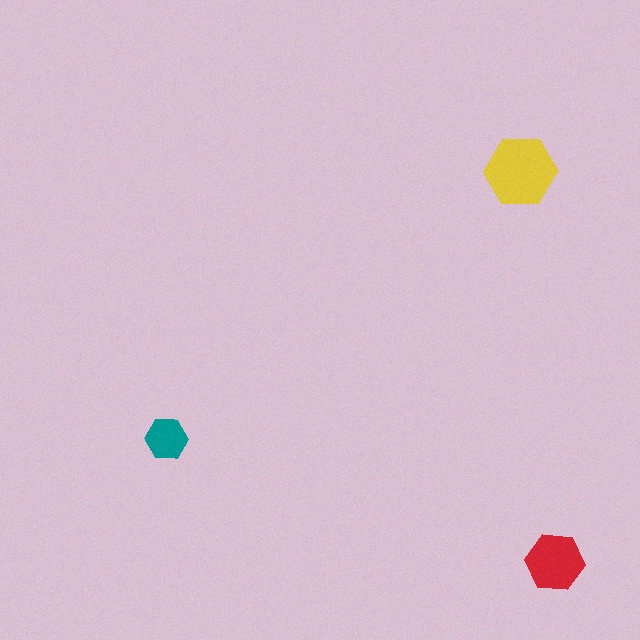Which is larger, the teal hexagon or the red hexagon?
The red one.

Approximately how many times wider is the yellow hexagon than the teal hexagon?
About 1.5 times wider.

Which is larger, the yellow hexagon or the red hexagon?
The yellow one.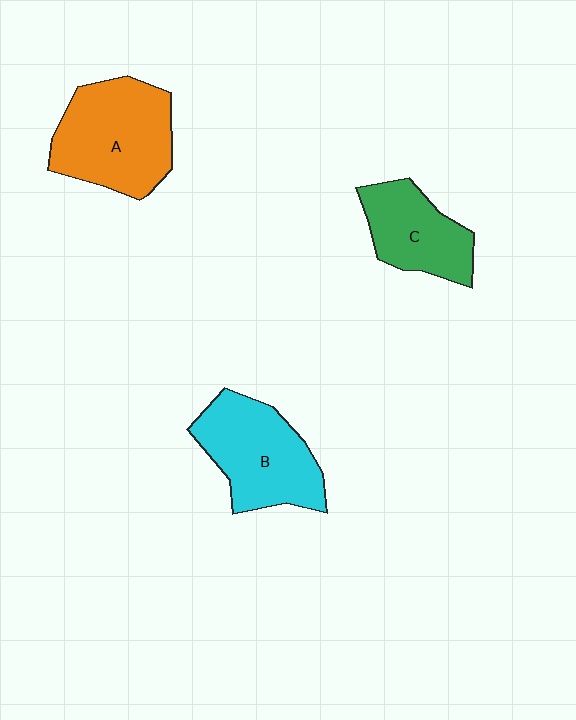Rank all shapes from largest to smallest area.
From largest to smallest: A (orange), B (cyan), C (green).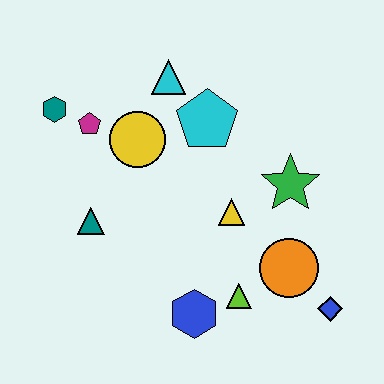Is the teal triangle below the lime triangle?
No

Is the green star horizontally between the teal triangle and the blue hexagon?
No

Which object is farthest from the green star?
The teal hexagon is farthest from the green star.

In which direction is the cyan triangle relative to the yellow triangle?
The cyan triangle is above the yellow triangle.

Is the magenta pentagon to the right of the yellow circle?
No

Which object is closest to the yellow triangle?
The green star is closest to the yellow triangle.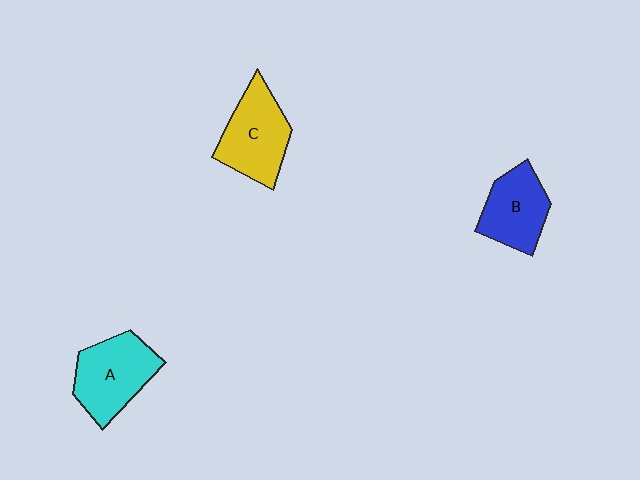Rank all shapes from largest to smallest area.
From largest to smallest: A (cyan), C (yellow), B (blue).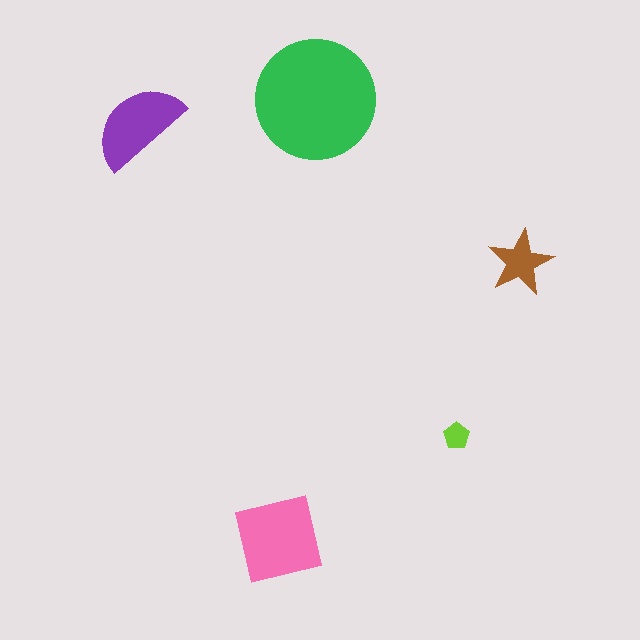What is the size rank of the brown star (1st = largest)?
4th.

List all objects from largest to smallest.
The green circle, the pink square, the purple semicircle, the brown star, the lime pentagon.